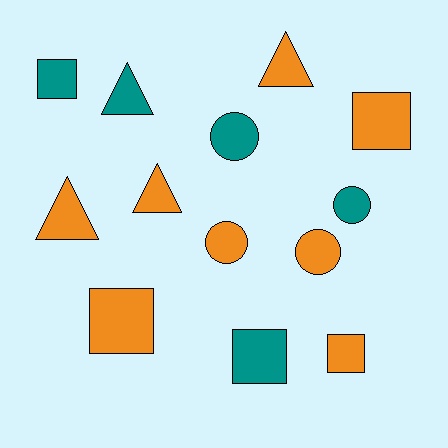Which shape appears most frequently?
Square, with 5 objects.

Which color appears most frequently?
Orange, with 8 objects.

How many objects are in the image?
There are 13 objects.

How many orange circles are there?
There are 2 orange circles.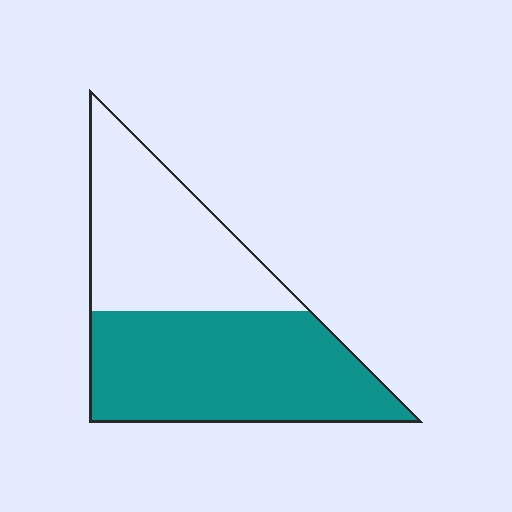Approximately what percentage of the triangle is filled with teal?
Approximately 55%.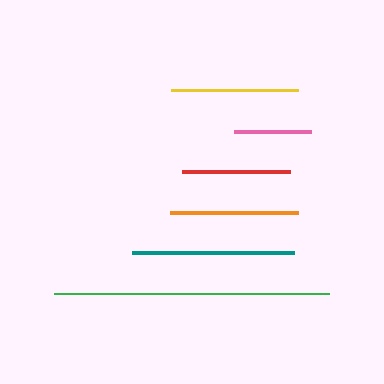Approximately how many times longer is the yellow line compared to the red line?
The yellow line is approximately 1.2 times the length of the red line.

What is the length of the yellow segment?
The yellow segment is approximately 127 pixels long.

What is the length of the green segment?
The green segment is approximately 275 pixels long.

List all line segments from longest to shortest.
From longest to shortest: green, teal, orange, yellow, red, pink.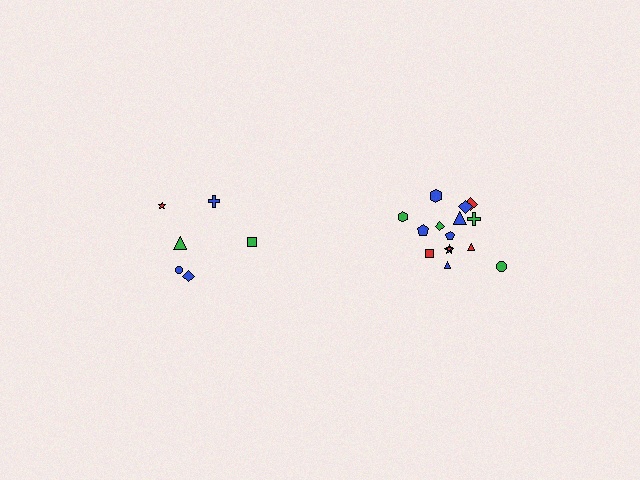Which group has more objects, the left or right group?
The right group.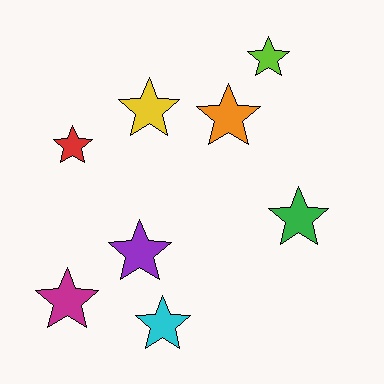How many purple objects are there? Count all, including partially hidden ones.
There is 1 purple object.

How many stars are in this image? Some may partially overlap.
There are 8 stars.